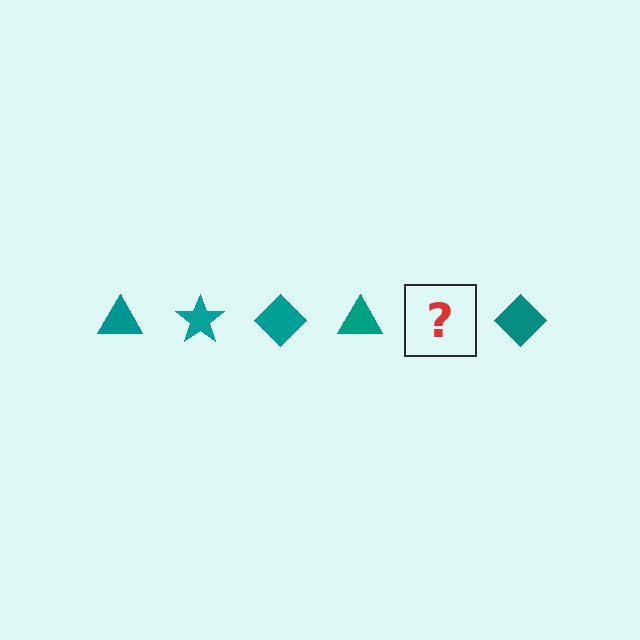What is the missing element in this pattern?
The missing element is a teal star.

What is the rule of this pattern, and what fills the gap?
The rule is that the pattern cycles through triangle, star, diamond shapes in teal. The gap should be filled with a teal star.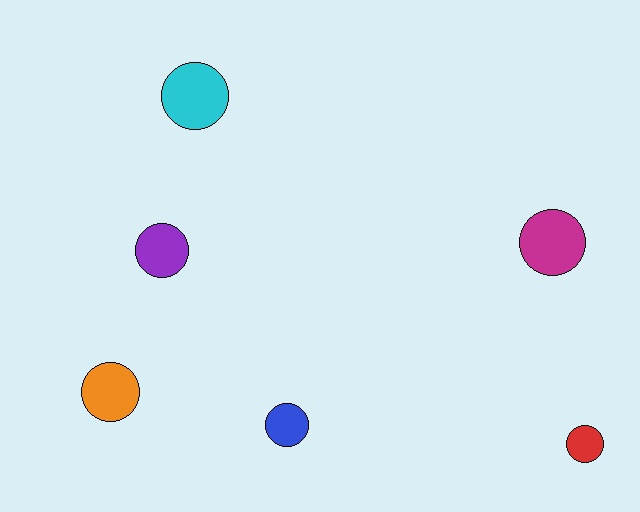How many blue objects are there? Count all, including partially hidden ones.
There is 1 blue object.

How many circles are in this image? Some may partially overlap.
There are 6 circles.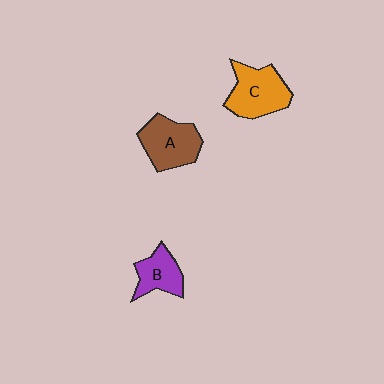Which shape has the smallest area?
Shape B (purple).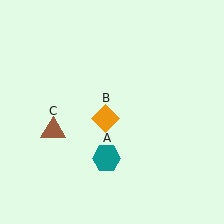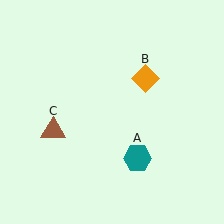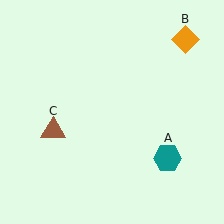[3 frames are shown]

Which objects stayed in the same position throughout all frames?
Brown triangle (object C) remained stationary.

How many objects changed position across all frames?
2 objects changed position: teal hexagon (object A), orange diamond (object B).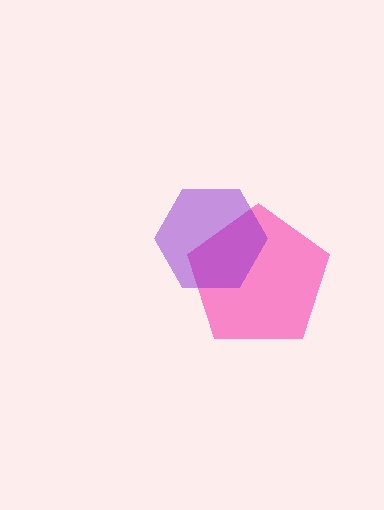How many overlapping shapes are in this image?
There are 2 overlapping shapes in the image.